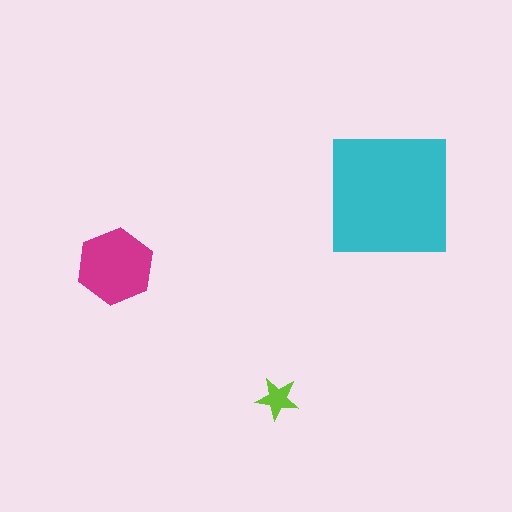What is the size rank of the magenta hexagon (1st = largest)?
2nd.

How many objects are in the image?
There are 3 objects in the image.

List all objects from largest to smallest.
The cyan square, the magenta hexagon, the lime star.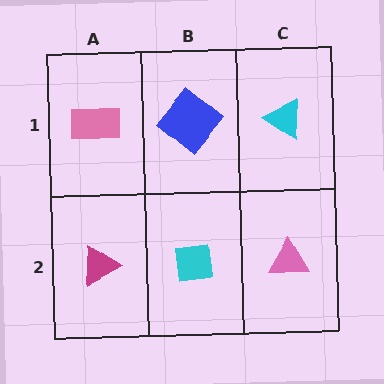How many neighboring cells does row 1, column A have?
2.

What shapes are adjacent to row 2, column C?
A cyan triangle (row 1, column C), a cyan square (row 2, column B).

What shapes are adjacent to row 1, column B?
A cyan square (row 2, column B), a pink rectangle (row 1, column A), a cyan triangle (row 1, column C).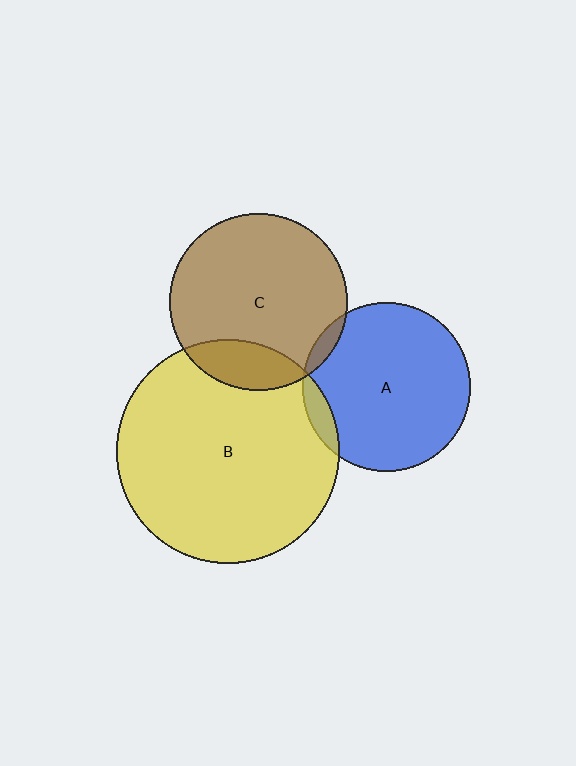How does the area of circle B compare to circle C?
Approximately 1.6 times.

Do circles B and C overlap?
Yes.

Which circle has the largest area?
Circle B (yellow).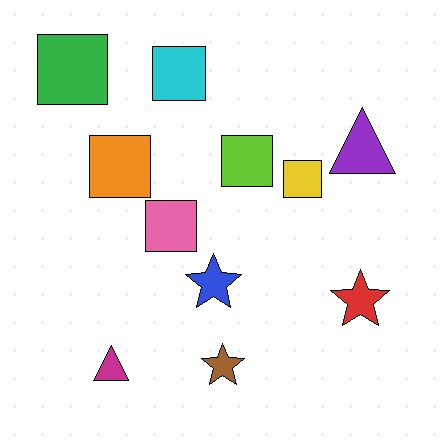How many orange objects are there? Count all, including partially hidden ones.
There is 1 orange object.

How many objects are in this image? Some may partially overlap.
There are 11 objects.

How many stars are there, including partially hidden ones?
There are 3 stars.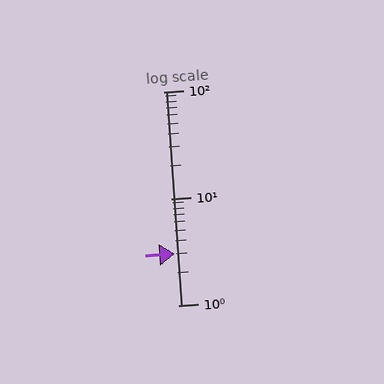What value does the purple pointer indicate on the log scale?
The pointer indicates approximately 3.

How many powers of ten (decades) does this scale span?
The scale spans 2 decades, from 1 to 100.